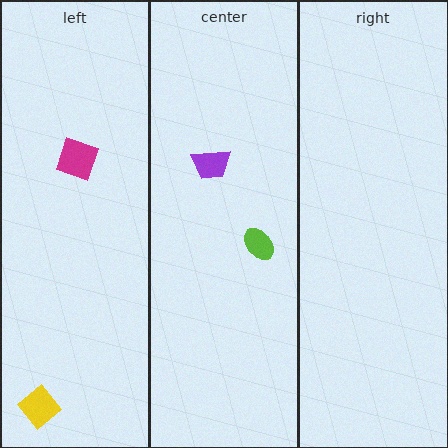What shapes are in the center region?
The lime ellipse, the purple trapezoid.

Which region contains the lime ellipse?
The center region.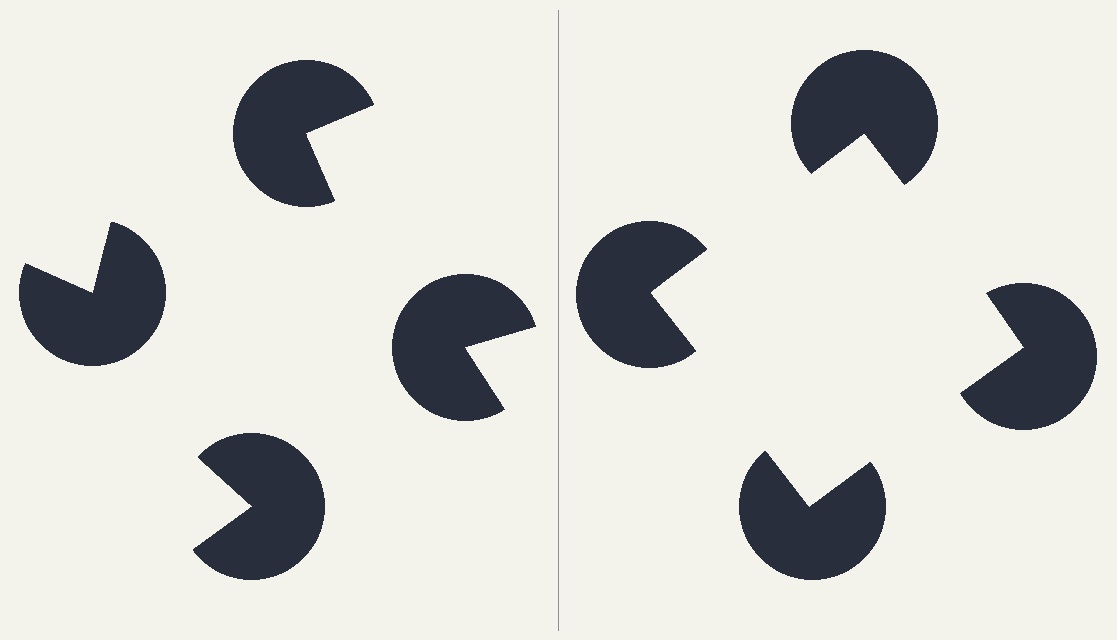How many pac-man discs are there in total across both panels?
8 — 4 on each side.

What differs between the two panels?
The pac-man discs are positioned identically on both sides; only the wedge orientations differ. On the right they align to a square; on the left they are misaligned.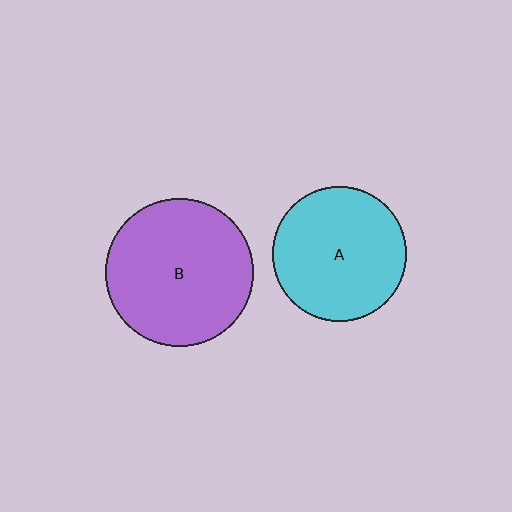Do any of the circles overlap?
No, none of the circles overlap.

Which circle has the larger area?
Circle B (purple).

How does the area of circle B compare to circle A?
Approximately 1.2 times.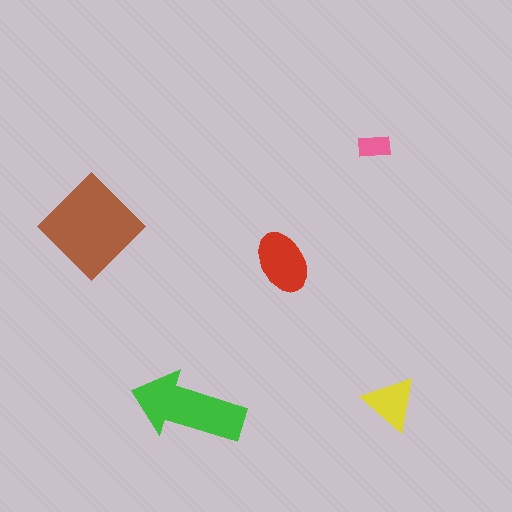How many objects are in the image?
There are 5 objects in the image.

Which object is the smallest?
The pink rectangle.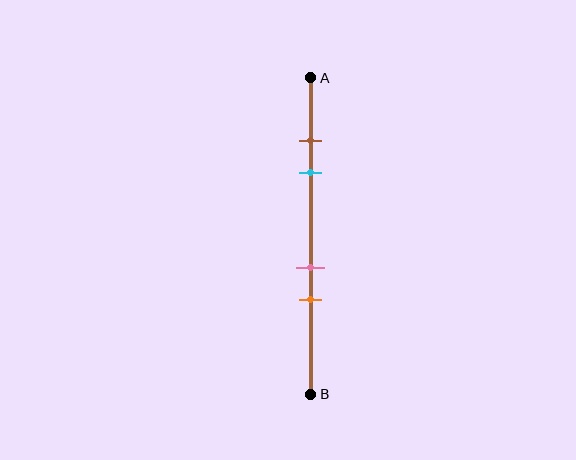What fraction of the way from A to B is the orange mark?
The orange mark is approximately 70% (0.7) of the way from A to B.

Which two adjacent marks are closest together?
The brown and cyan marks are the closest adjacent pair.